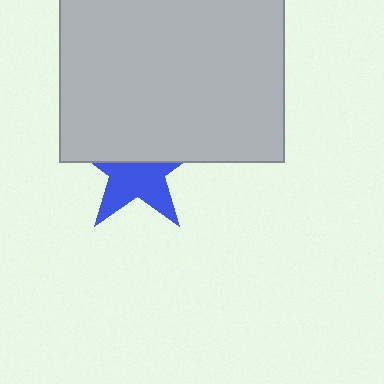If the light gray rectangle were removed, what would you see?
You would see the complete blue star.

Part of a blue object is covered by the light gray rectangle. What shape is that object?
It is a star.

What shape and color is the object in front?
The object in front is a light gray rectangle.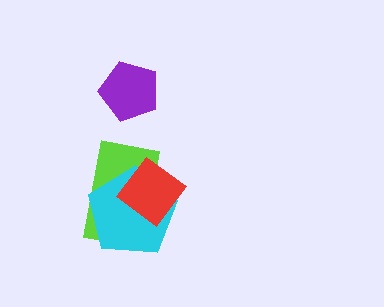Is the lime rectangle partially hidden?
Yes, it is partially covered by another shape.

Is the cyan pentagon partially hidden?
Yes, it is partially covered by another shape.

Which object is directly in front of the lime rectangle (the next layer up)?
The cyan pentagon is directly in front of the lime rectangle.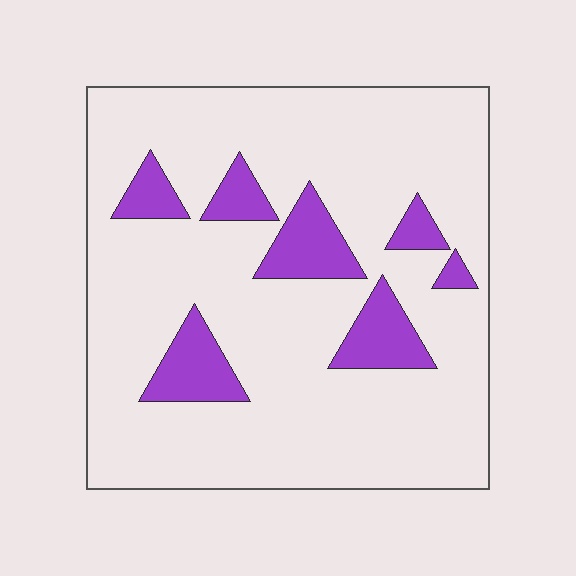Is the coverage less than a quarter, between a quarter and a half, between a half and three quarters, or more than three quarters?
Less than a quarter.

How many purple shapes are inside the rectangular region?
7.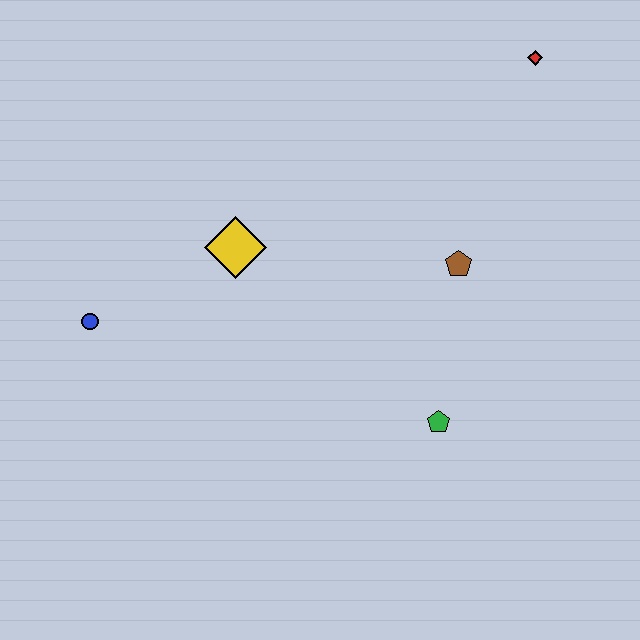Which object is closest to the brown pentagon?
The green pentagon is closest to the brown pentagon.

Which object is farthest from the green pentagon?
The red diamond is farthest from the green pentagon.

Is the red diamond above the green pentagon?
Yes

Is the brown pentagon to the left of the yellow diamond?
No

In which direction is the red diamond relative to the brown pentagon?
The red diamond is above the brown pentagon.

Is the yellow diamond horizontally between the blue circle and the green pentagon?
Yes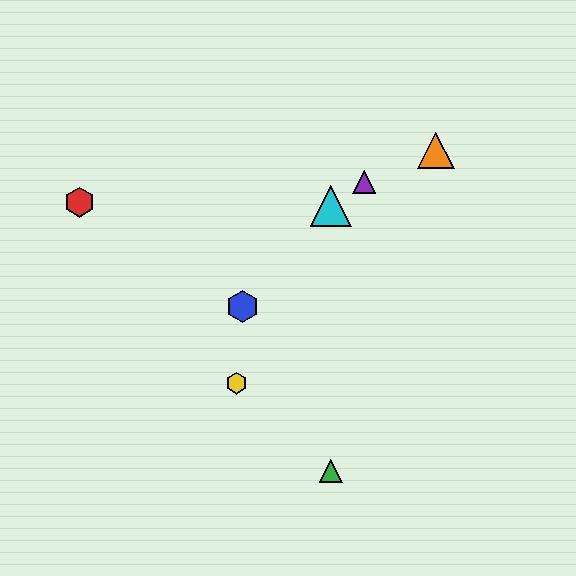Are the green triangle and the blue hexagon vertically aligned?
No, the green triangle is at x≈331 and the blue hexagon is at x≈242.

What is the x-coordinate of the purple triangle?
The purple triangle is at x≈364.